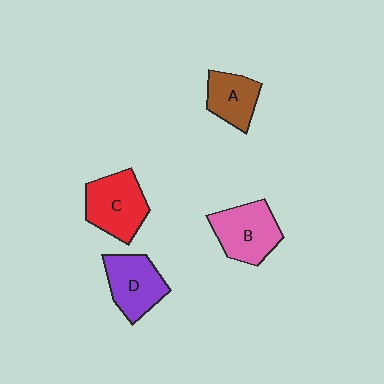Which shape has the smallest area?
Shape A (brown).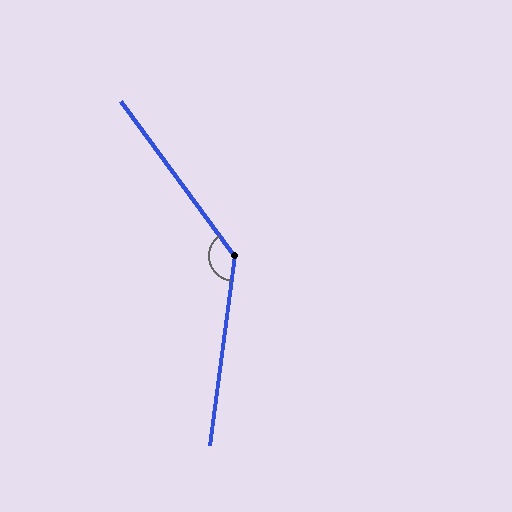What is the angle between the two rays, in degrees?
Approximately 136 degrees.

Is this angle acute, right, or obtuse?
It is obtuse.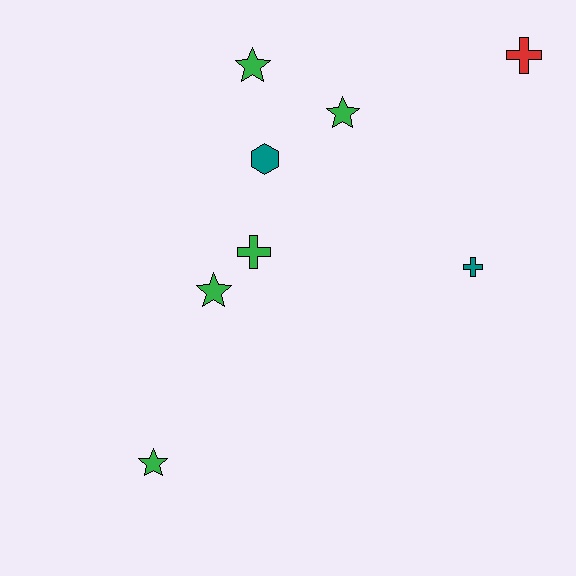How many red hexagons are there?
There are no red hexagons.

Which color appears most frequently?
Green, with 5 objects.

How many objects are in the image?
There are 8 objects.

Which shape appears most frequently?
Star, with 4 objects.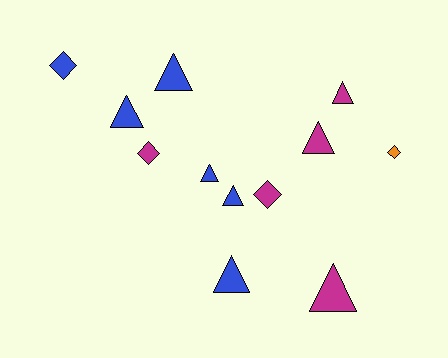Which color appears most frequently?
Blue, with 6 objects.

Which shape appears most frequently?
Triangle, with 8 objects.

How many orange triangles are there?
There are no orange triangles.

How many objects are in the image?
There are 12 objects.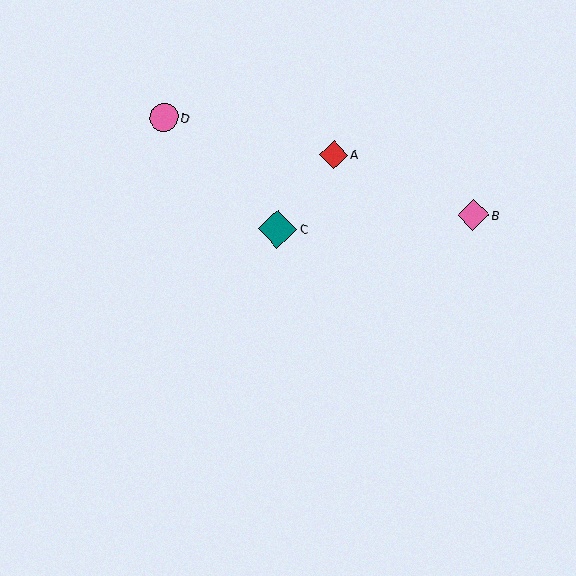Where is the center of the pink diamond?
The center of the pink diamond is at (473, 215).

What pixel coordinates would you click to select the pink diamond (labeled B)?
Click at (473, 215) to select the pink diamond B.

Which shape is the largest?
The teal diamond (labeled C) is the largest.